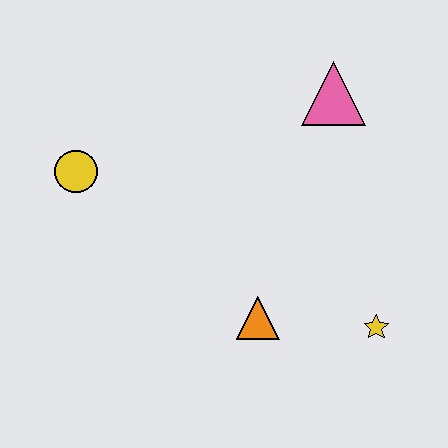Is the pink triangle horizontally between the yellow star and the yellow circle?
Yes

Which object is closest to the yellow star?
The orange triangle is closest to the yellow star.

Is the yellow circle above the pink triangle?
No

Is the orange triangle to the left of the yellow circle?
No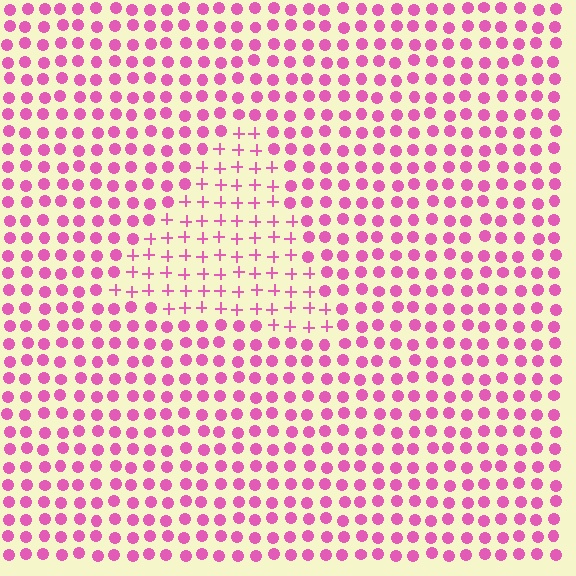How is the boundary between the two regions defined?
The boundary is defined by a change in element shape: plus signs inside vs. circles outside. All elements share the same color and spacing.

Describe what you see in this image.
The image is filled with small pink elements arranged in a uniform grid. A triangle-shaped region contains plus signs, while the surrounding area contains circles. The boundary is defined purely by the change in element shape.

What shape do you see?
I see a triangle.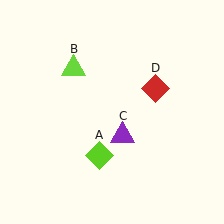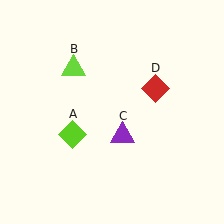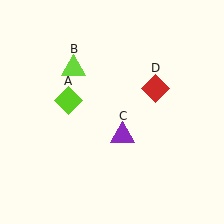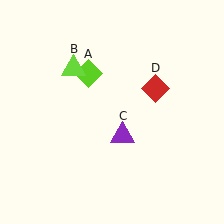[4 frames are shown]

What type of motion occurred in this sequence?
The lime diamond (object A) rotated clockwise around the center of the scene.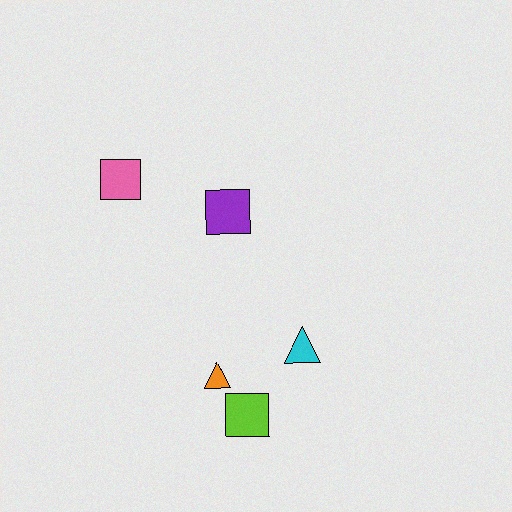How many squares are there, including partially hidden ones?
There are 3 squares.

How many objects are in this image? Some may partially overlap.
There are 5 objects.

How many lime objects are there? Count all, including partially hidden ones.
There is 1 lime object.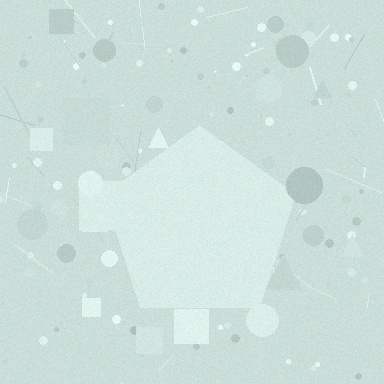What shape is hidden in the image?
A pentagon is hidden in the image.